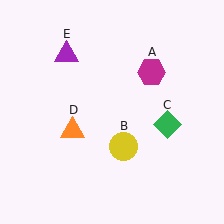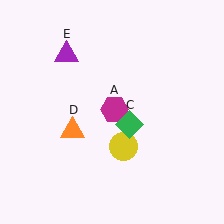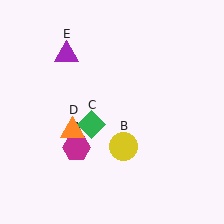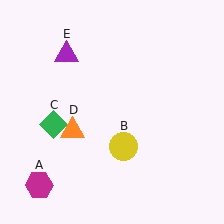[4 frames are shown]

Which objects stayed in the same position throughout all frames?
Yellow circle (object B) and orange triangle (object D) and purple triangle (object E) remained stationary.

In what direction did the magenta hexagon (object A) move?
The magenta hexagon (object A) moved down and to the left.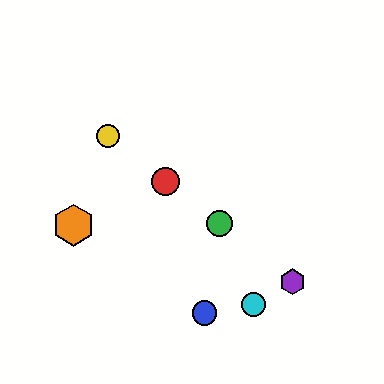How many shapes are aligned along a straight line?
4 shapes (the red circle, the green circle, the yellow circle, the purple hexagon) are aligned along a straight line.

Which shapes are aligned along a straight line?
The red circle, the green circle, the yellow circle, the purple hexagon are aligned along a straight line.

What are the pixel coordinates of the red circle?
The red circle is at (166, 181).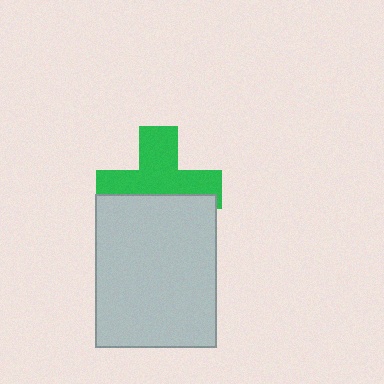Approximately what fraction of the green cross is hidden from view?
Roughly 43% of the green cross is hidden behind the light gray rectangle.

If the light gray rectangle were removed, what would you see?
You would see the complete green cross.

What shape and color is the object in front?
The object in front is a light gray rectangle.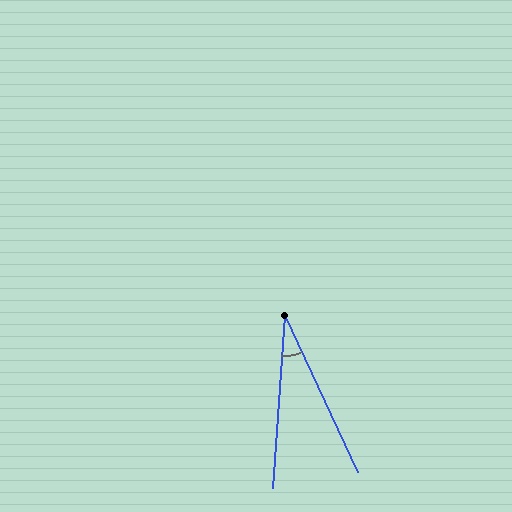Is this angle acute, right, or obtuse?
It is acute.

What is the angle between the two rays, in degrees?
Approximately 29 degrees.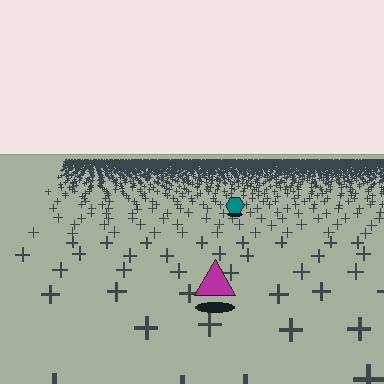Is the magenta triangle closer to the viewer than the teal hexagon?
Yes. The magenta triangle is closer — you can tell from the texture gradient: the ground texture is coarser near it.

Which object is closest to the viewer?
The magenta triangle is closest. The texture marks near it are larger and more spread out.